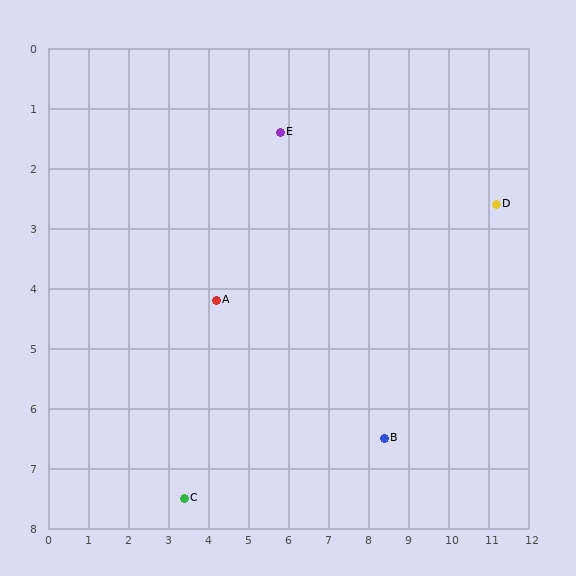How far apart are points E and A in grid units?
Points E and A are about 3.2 grid units apart.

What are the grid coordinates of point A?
Point A is at approximately (4.2, 4.2).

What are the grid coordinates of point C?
Point C is at approximately (3.4, 7.5).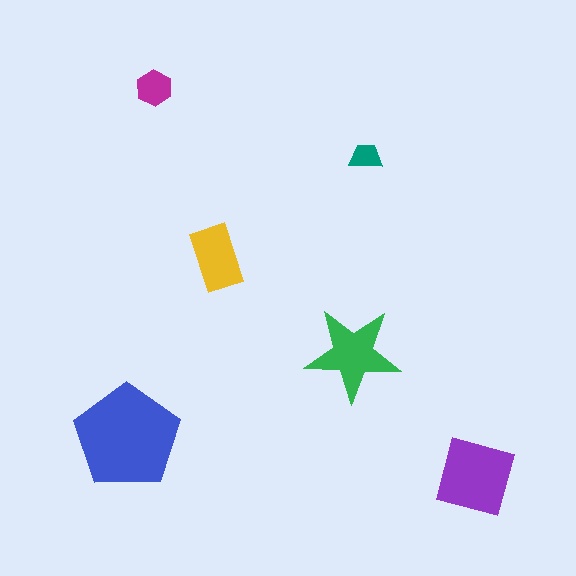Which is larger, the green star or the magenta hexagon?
The green star.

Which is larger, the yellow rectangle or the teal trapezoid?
The yellow rectangle.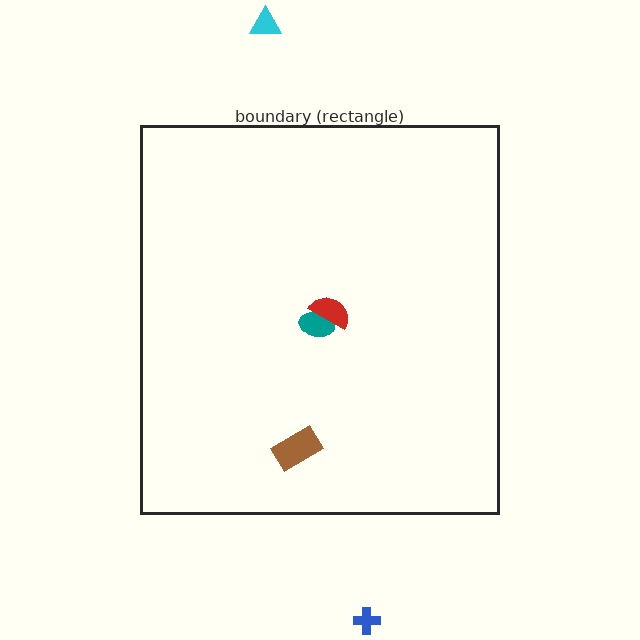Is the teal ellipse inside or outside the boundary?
Inside.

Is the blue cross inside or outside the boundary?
Outside.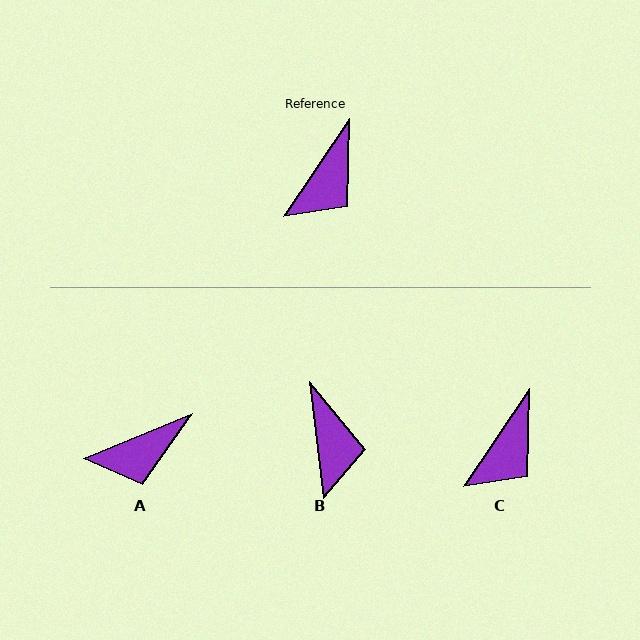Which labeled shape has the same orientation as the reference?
C.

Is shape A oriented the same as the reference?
No, it is off by about 33 degrees.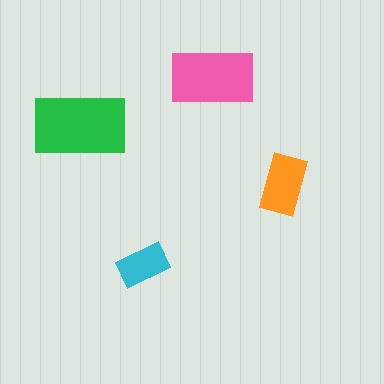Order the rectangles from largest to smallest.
the green one, the pink one, the orange one, the cyan one.